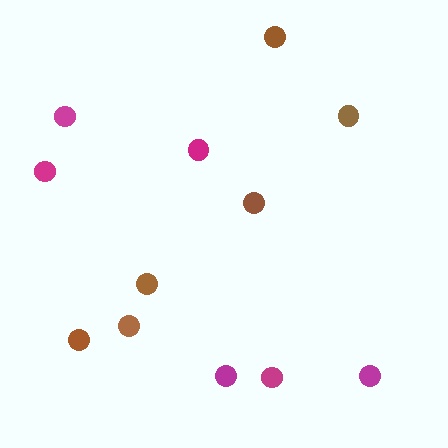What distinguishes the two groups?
There are 2 groups: one group of magenta circles (6) and one group of brown circles (6).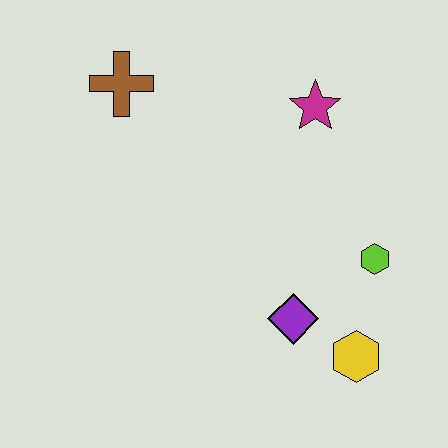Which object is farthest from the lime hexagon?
The brown cross is farthest from the lime hexagon.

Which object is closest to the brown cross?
The magenta star is closest to the brown cross.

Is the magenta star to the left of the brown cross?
No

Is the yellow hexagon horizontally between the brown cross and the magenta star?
No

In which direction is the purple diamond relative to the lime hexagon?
The purple diamond is to the left of the lime hexagon.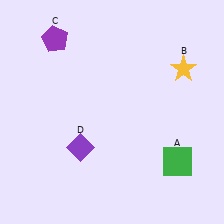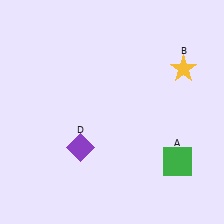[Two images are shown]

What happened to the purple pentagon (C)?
The purple pentagon (C) was removed in Image 2. It was in the top-left area of Image 1.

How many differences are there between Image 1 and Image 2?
There is 1 difference between the two images.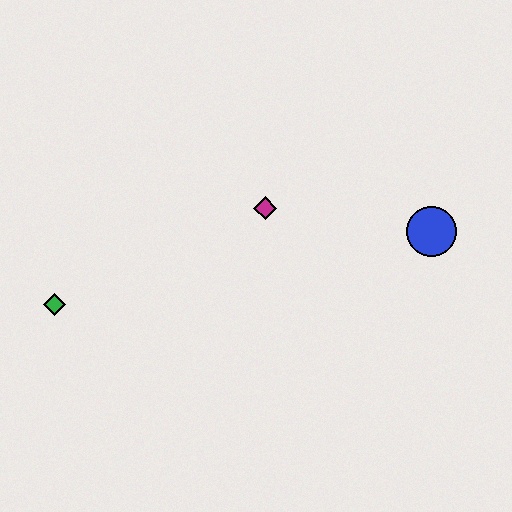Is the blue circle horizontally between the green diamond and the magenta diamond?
No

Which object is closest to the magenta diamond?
The blue circle is closest to the magenta diamond.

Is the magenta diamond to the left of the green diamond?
No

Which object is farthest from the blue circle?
The green diamond is farthest from the blue circle.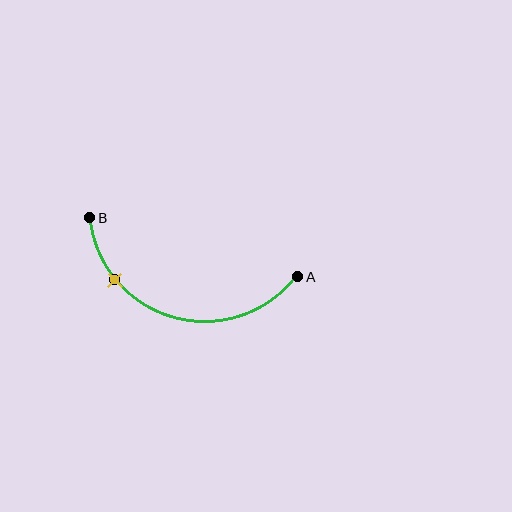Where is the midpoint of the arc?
The arc midpoint is the point on the curve farthest from the straight line joining A and B. It sits below that line.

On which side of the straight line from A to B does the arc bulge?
The arc bulges below the straight line connecting A and B.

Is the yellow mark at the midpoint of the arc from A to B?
No. The yellow mark lies on the arc but is closer to endpoint B. The arc midpoint would be at the point on the curve equidistant along the arc from both A and B.